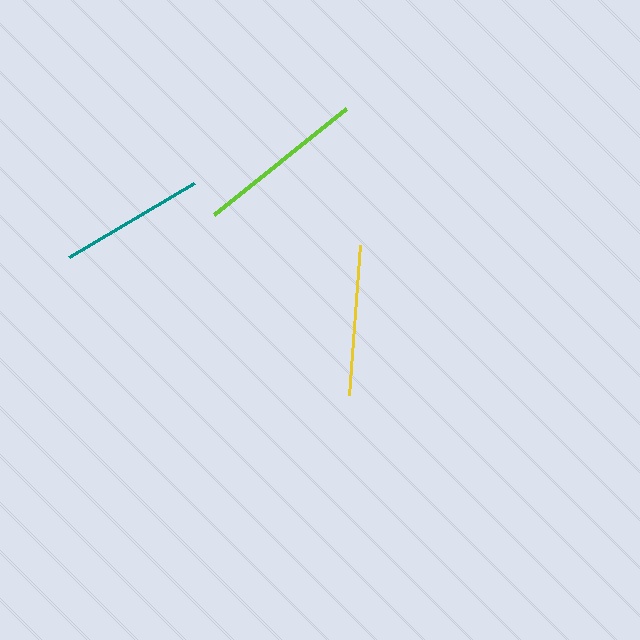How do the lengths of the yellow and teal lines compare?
The yellow and teal lines are approximately the same length.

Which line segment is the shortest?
The teal line is the shortest at approximately 145 pixels.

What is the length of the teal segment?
The teal segment is approximately 145 pixels long.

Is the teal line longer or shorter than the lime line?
The lime line is longer than the teal line.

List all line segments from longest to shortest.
From longest to shortest: lime, yellow, teal.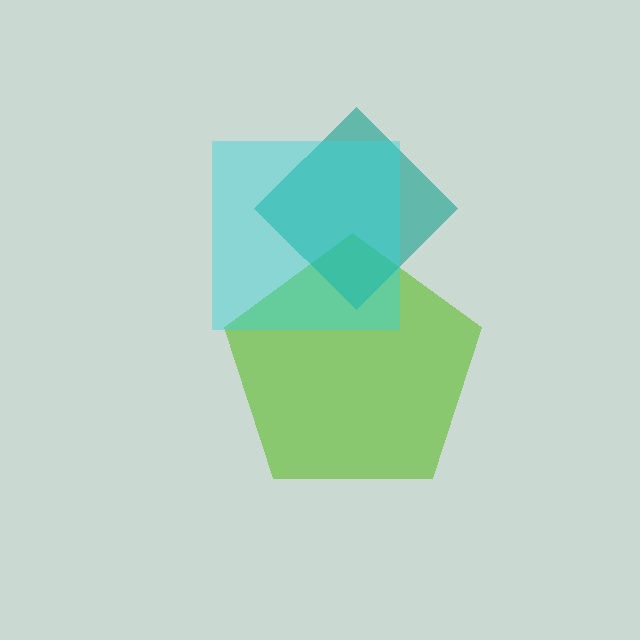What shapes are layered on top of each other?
The layered shapes are: a lime pentagon, a teal diamond, a cyan square.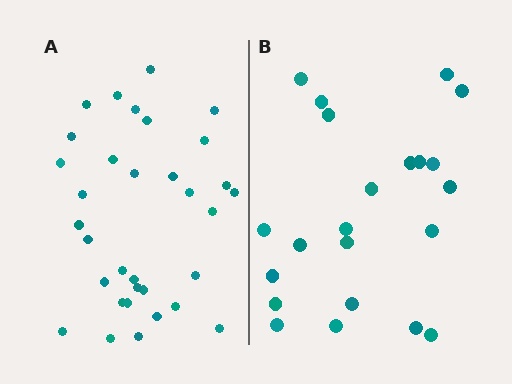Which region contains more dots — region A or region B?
Region A (the left region) has more dots.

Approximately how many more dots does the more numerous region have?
Region A has roughly 12 or so more dots than region B.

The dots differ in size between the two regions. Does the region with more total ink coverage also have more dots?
No. Region B has more total ink coverage because its dots are larger, but region A actually contains more individual dots. Total area can be misleading — the number of items is what matters here.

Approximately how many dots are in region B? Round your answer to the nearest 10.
About 20 dots. (The exact count is 22, which rounds to 20.)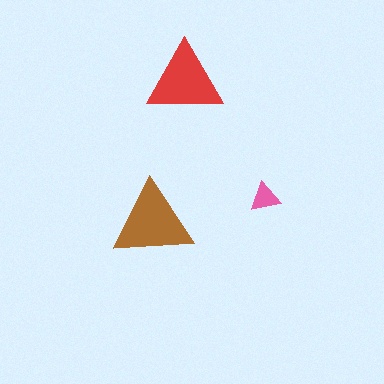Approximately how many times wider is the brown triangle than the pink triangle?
About 2.5 times wider.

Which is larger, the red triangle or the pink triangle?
The red one.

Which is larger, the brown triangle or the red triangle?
The brown one.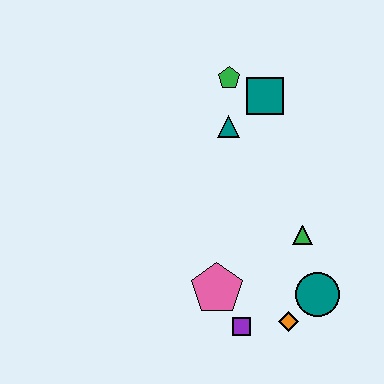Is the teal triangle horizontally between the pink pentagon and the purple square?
Yes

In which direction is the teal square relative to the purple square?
The teal square is above the purple square.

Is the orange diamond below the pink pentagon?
Yes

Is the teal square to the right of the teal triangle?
Yes